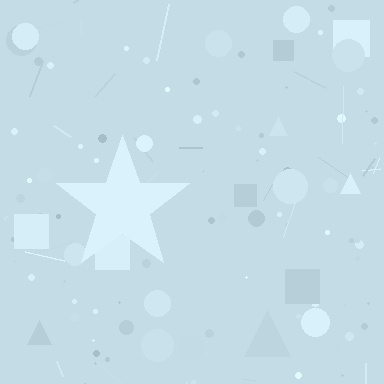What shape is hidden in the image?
A star is hidden in the image.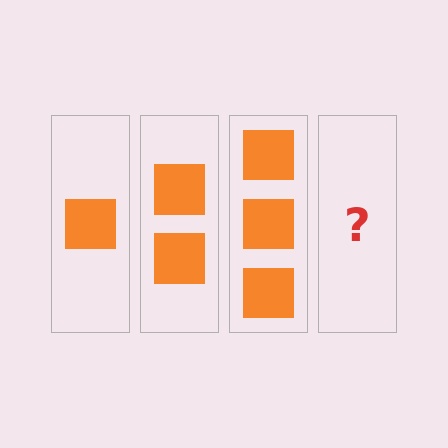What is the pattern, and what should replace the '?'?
The pattern is that each step adds one more square. The '?' should be 4 squares.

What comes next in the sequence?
The next element should be 4 squares.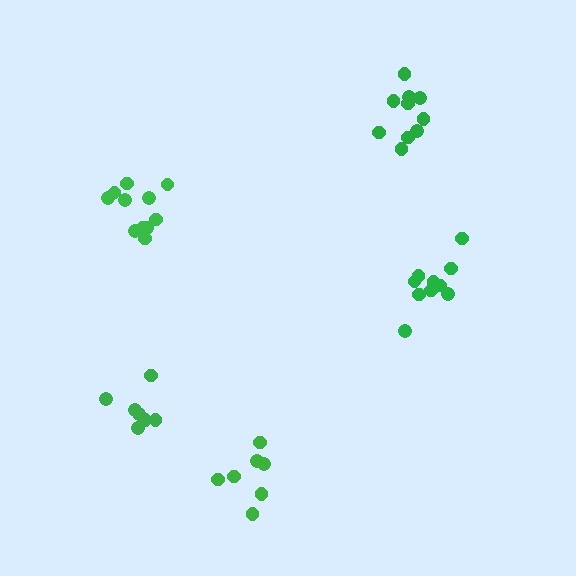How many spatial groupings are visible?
There are 5 spatial groupings.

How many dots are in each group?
Group 1: 11 dots, Group 2: 7 dots, Group 3: 10 dots, Group 4: 7 dots, Group 5: 10 dots (45 total).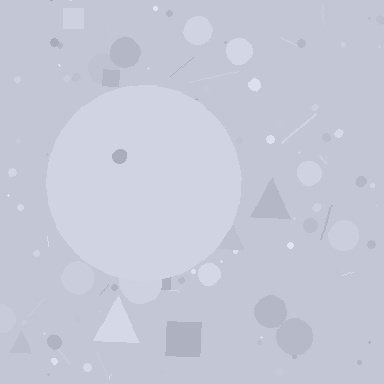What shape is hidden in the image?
A circle is hidden in the image.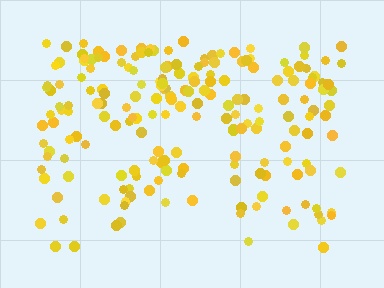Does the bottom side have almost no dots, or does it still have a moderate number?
Still a moderate number, just noticeably fewer than the top.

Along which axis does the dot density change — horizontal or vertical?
Vertical.